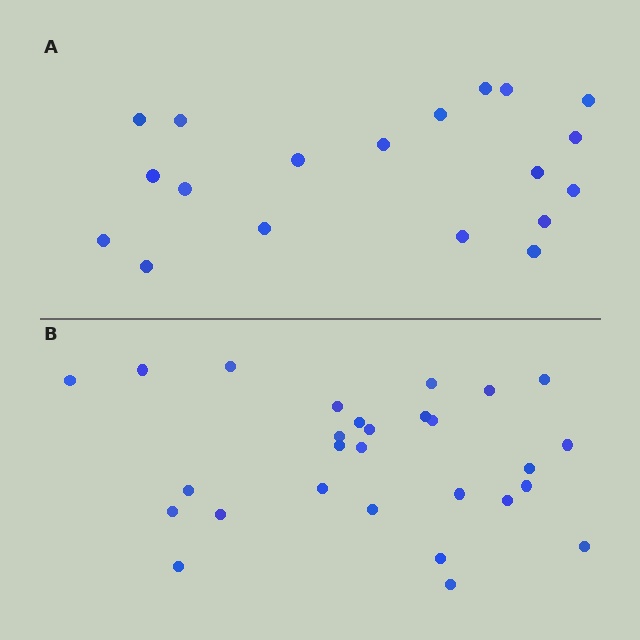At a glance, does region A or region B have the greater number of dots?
Region B (the bottom region) has more dots.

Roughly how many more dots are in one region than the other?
Region B has roughly 8 or so more dots than region A.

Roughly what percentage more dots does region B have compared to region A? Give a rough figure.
About 45% more.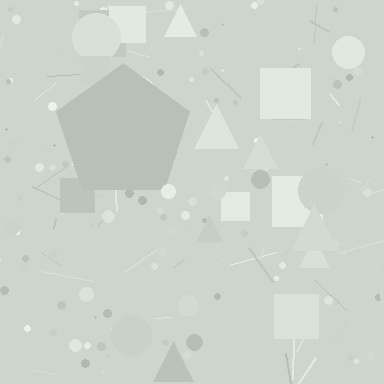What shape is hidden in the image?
A pentagon is hidden in the image.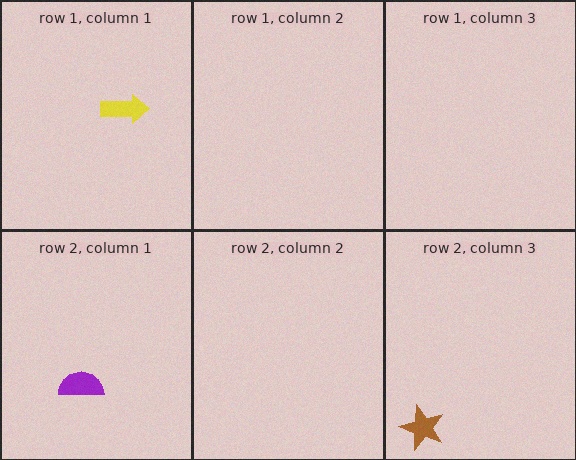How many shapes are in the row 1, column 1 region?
1.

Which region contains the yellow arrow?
The row 1, column 1 region.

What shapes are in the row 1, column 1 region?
The yellow arrow.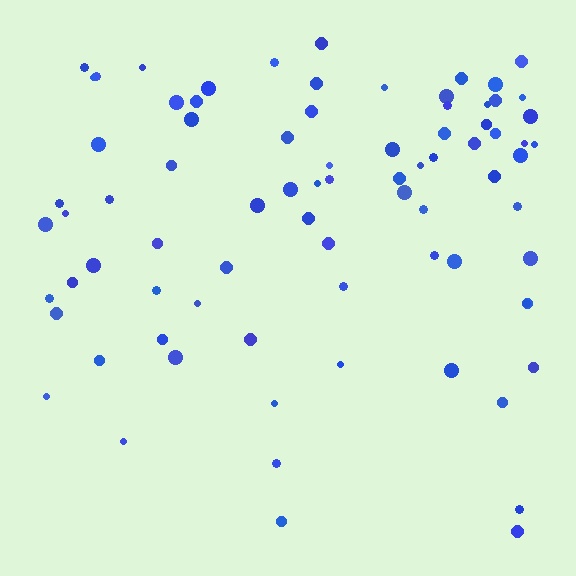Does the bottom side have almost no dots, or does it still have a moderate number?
Still a moderate number, just noticeably fewer than the top.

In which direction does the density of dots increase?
From bottom to top, with the top side densest.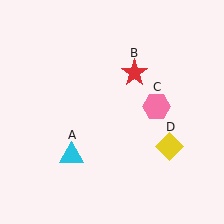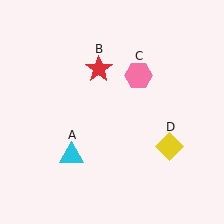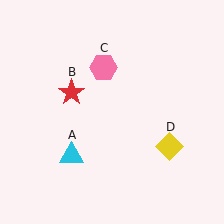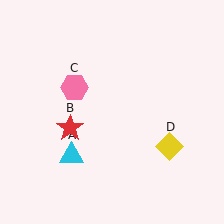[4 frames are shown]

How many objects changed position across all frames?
2 objects changed position: red star (object B), pink hexagon (object C).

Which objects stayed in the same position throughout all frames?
Cyan triangle (object A) and yellow diamond (object D) remained stationary.